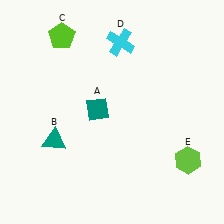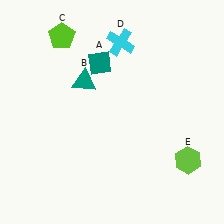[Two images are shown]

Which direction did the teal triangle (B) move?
The teal triangle (B) moved up.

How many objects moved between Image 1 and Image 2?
2 objects moved between the two images.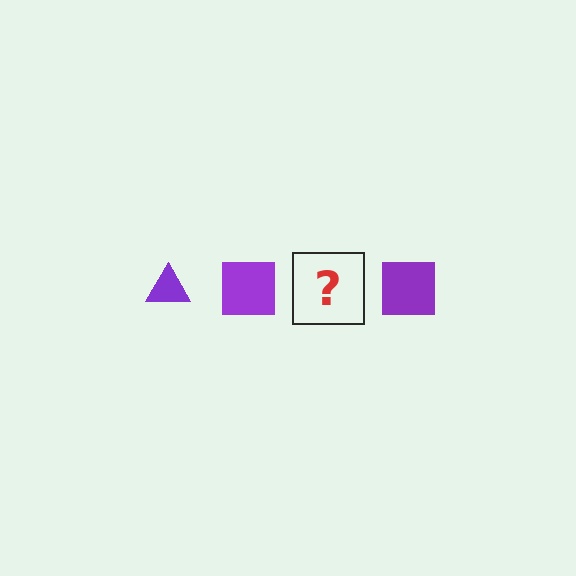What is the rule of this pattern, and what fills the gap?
The rule is that the pattern cycles through triangle, square shapes in purple. The gap should be filled with a purple triangle.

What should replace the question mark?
The question mark should be replaced with a purple triangle.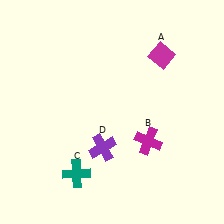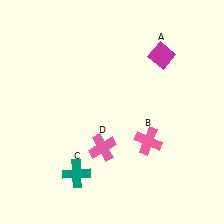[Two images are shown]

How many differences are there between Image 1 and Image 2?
There are 2 differences between the two images.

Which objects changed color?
B changed from magenta to pink. D changed from purple to pink.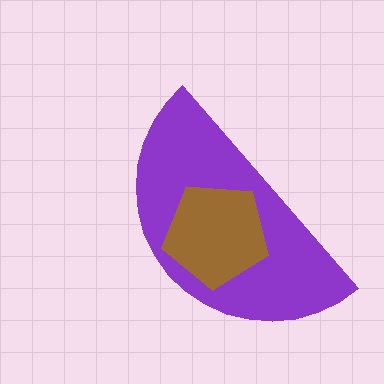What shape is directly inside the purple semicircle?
The brown pentagon.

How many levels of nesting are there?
2.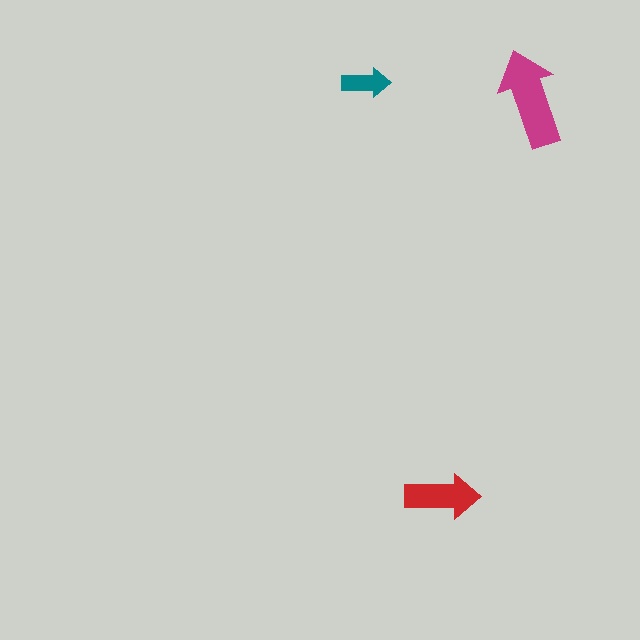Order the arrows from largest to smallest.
the magenta one, the red one, the teal one.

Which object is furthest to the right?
The magenta arrow is rightmost.